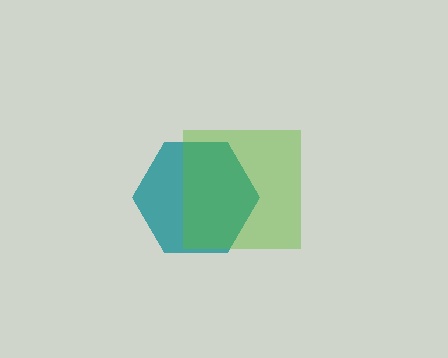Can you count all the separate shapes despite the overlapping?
Yes, there are 2 separate shapes.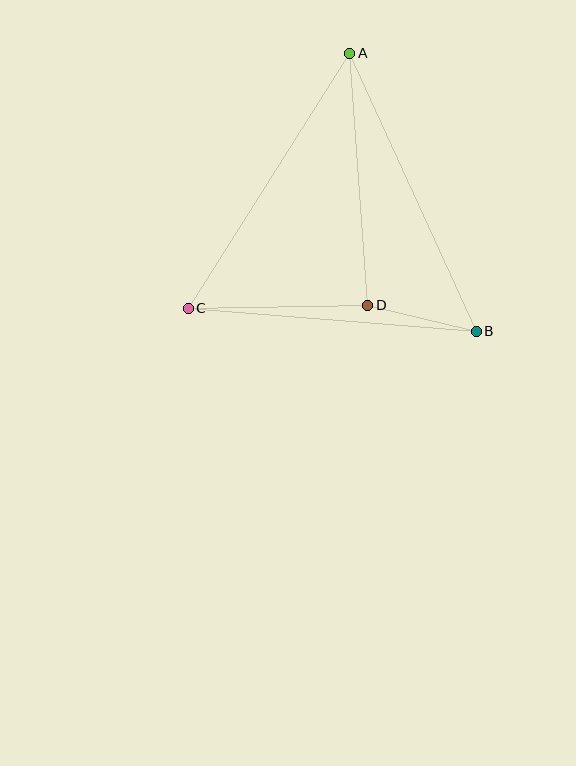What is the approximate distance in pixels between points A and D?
The distance between A and D is approximately 253 pixels.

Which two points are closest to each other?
Points B and D are closest to each other.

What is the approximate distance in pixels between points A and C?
The distance between A and C is approximately 302 pixels.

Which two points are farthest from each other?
Points A and B are farthest from each other.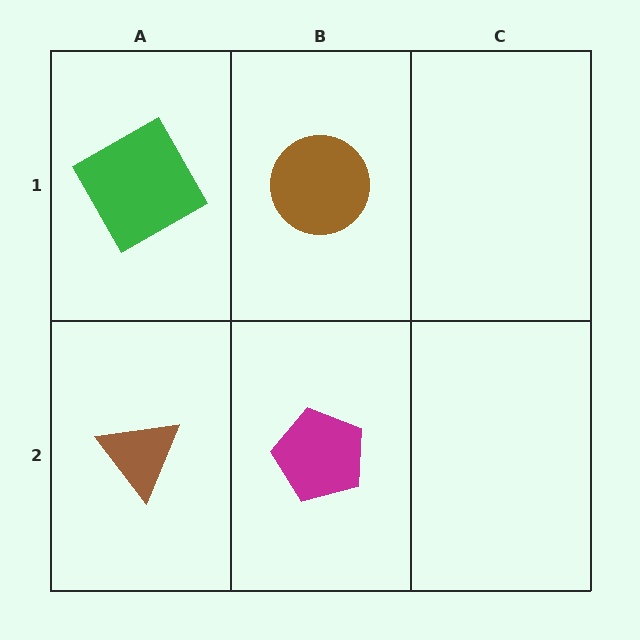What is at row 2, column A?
A brown triangle.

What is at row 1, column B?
A brown circle.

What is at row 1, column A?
A green square.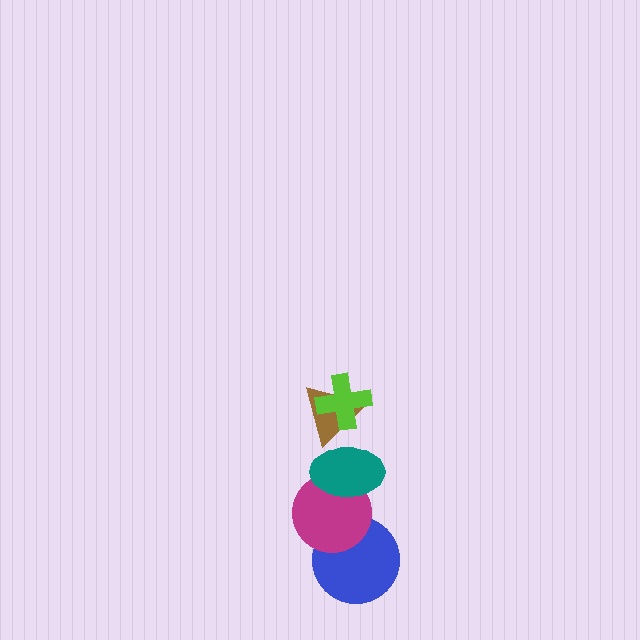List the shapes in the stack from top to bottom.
From top to bottom: the lime cross, the brown triangle, the teal ellipse, the magenta circle, the blue circle.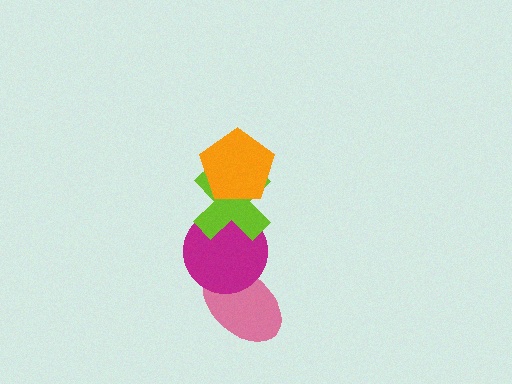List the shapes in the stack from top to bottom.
From top to bottom: the orange pentagon, the lime cross, the magenta circle, the pink ellipse.